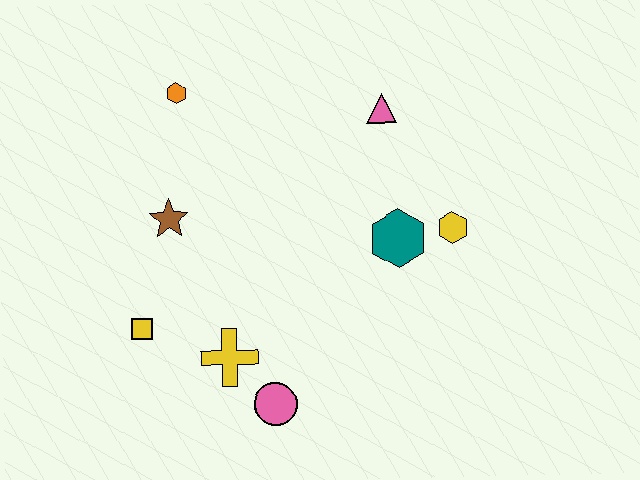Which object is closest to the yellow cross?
The pink circle is closest to the yellow cross.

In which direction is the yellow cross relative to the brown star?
The yellow cross is below the brown star.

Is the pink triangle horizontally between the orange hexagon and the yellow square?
No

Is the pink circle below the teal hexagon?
Yes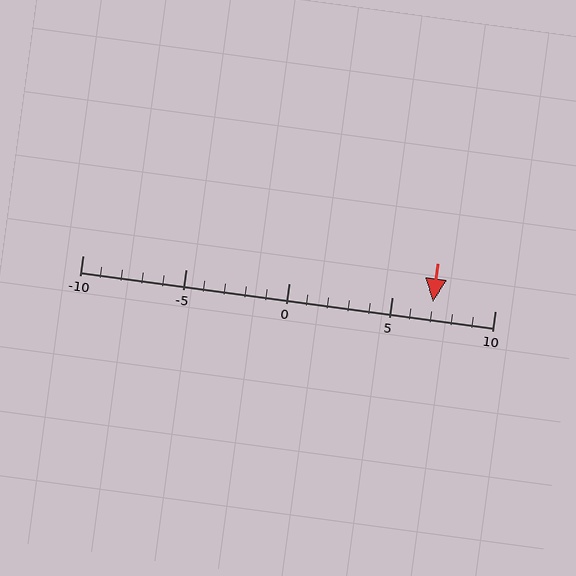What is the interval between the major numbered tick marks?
The major tick marks are spaced 5 units apart.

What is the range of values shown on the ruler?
The ruler shows values from -10 to 10.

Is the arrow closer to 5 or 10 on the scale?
The arrow is closer to 5.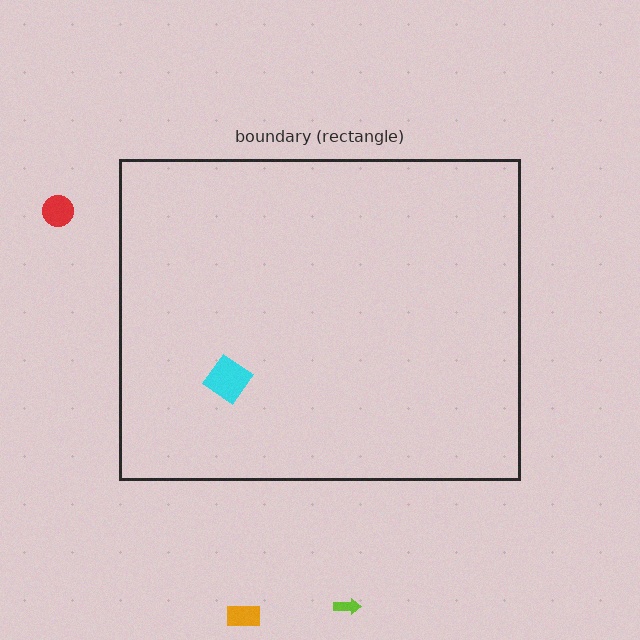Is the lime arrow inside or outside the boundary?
Outside.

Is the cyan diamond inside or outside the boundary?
Inside.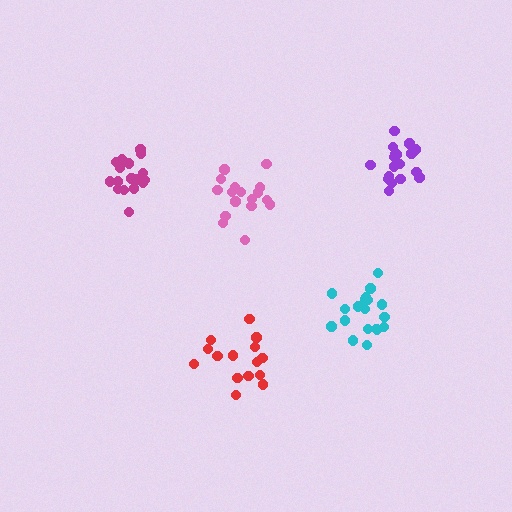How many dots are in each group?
Group 1: 19 dots, Group 2: 19 dots, Group 3: 15 dots, Group 4: 18 dots, Group 5: 17 dots (88 total).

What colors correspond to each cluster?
The clusters are colored: magenta, cyan, red, purple, pink.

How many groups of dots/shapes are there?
There are 5 groups.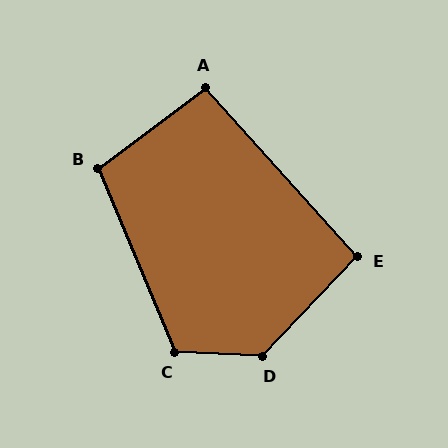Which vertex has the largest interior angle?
D, at approximately 131 degrees.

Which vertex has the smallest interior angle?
E, at approximately 94 degrees.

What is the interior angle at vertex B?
Approximately 104 degrees (obtuse).